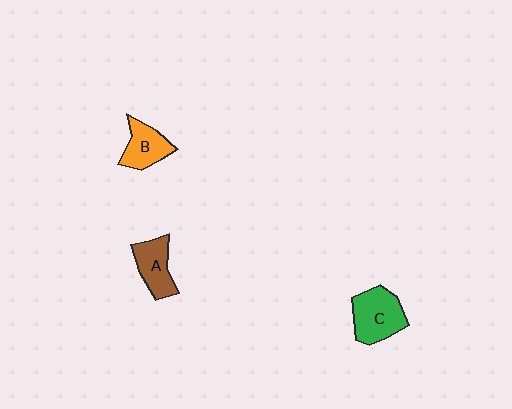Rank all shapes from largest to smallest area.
From largest to smallest: C (green), A (brown), B (orange).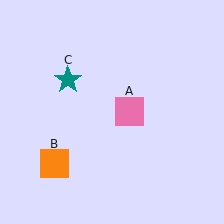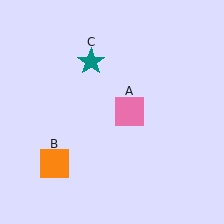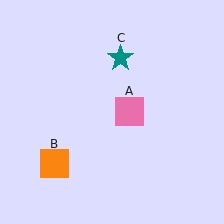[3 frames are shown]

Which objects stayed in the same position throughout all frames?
Pink square (object A) and orange square (object B) remained stationary.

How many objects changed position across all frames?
1 object changed position: teal star (object C).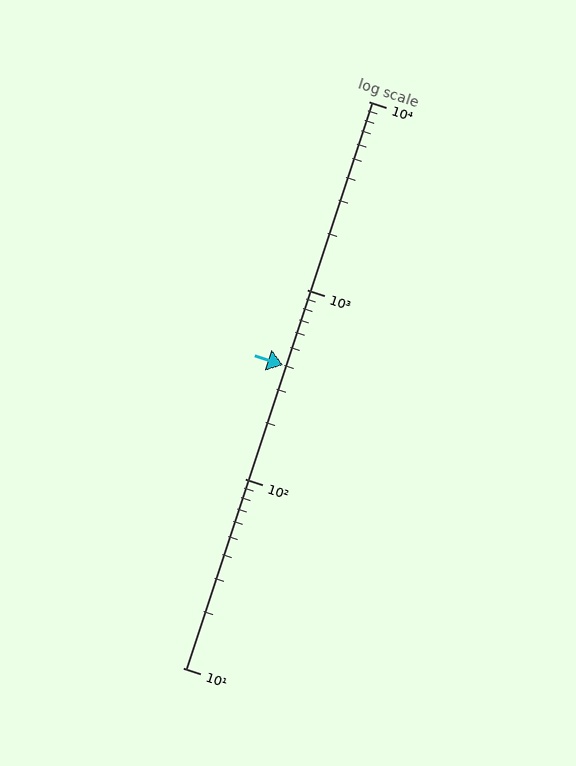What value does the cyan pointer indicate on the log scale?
The pointer indicates approximately 400.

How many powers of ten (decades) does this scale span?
The scale spans 3 decades, from 10 to 10000.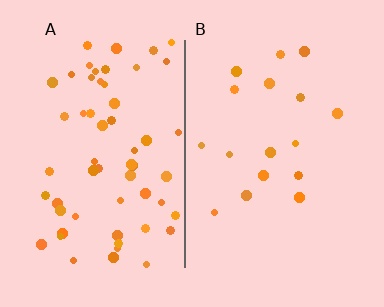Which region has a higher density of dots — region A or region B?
A (the left).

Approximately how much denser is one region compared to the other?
Approximately 3.3× — region A over region B.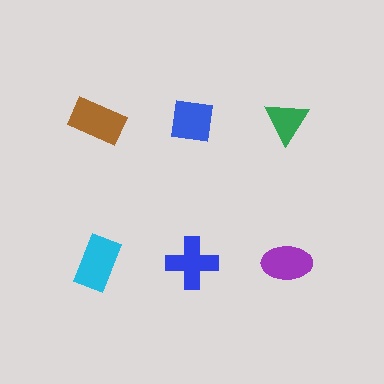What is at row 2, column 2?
A blue cross.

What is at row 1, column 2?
A blue square.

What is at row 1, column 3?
A green triangle.